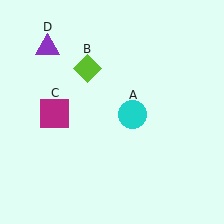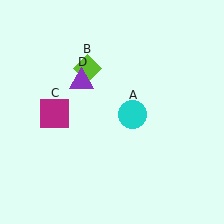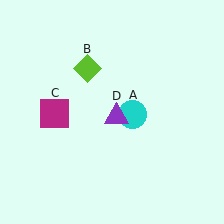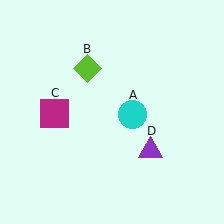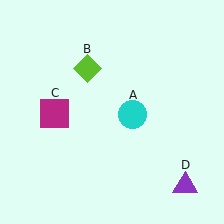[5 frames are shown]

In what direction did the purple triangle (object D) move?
The purple triangle (object D) moved down and to the right.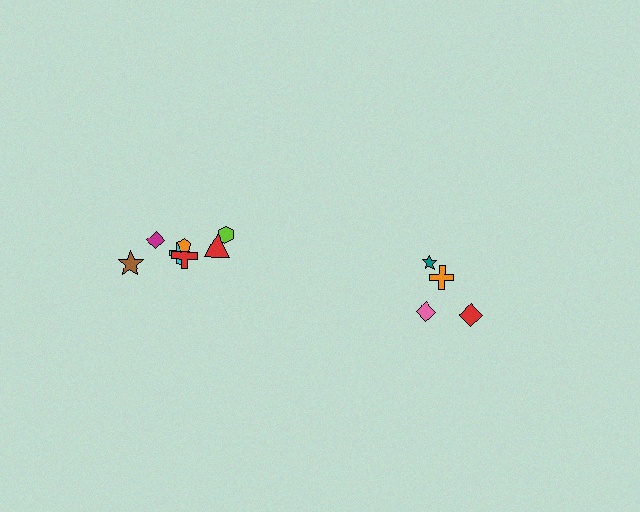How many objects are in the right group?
There are 4 objects.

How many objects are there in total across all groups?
There are 11 objects.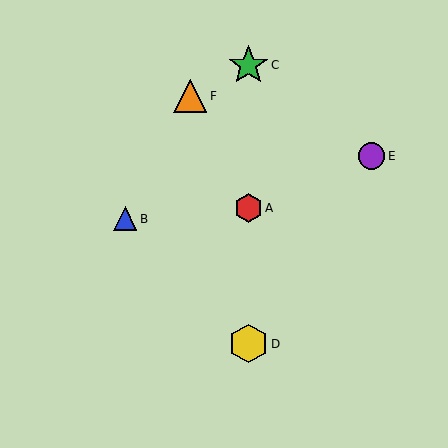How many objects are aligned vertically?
3 objects (A, C, D) are aligned vertically.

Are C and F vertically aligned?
No, C is at x≈248 and F is at x≈190.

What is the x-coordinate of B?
Object B is at x≈125.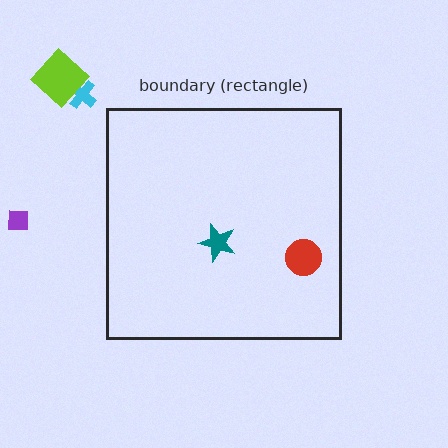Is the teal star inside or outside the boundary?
Inside.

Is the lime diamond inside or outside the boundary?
Outside.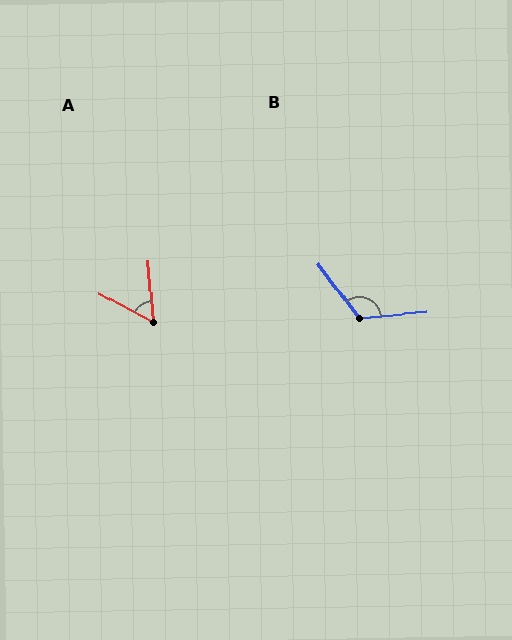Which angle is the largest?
B, at approximately 122 degrees.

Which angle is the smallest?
A, at approximately 57 degrees.